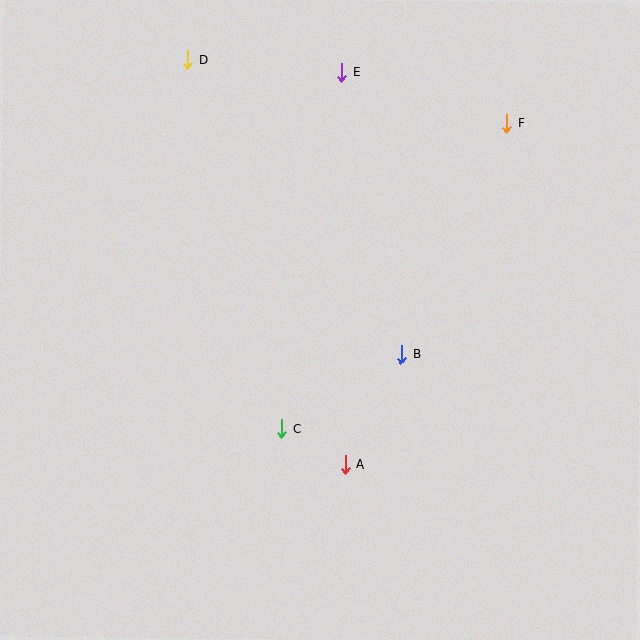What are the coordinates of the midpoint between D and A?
The midpoint between D and A is at (267, 262).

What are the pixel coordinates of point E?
Point E is at (342, 72).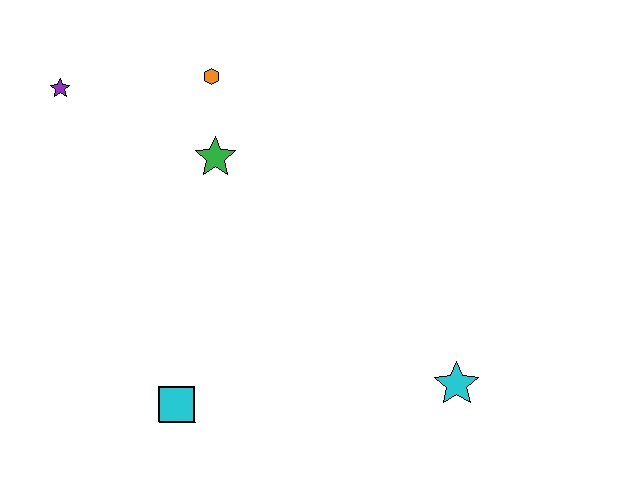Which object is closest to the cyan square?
The green star is closest to the cyan square.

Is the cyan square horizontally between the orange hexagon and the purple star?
Yes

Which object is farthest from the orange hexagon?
The cyan star is farthest from the orange hexagon.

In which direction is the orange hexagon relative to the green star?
The orange hexagon is above the green star.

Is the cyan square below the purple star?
Yes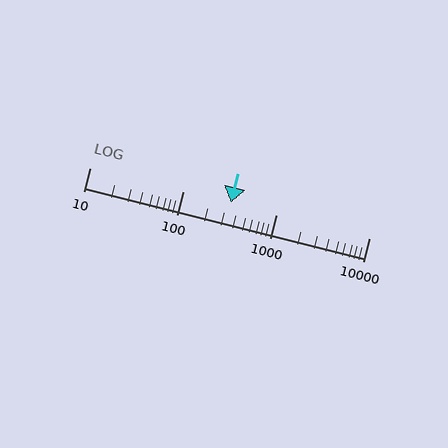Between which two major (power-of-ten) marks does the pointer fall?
The pointer is between 100 and 1000.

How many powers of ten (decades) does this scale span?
The scale spans 3 decades, from 10 to 10000.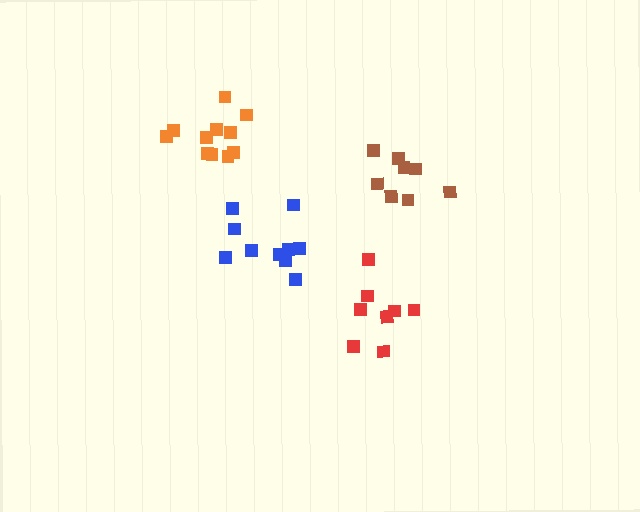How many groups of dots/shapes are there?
There are 4 groups.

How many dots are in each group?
Group 1: 8 dots, Group 2: 10 dots, Group 3: 8 dots, Group 4: 11 dots (37 total).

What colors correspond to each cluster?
The clusters are colored: red, blue, brown, orange.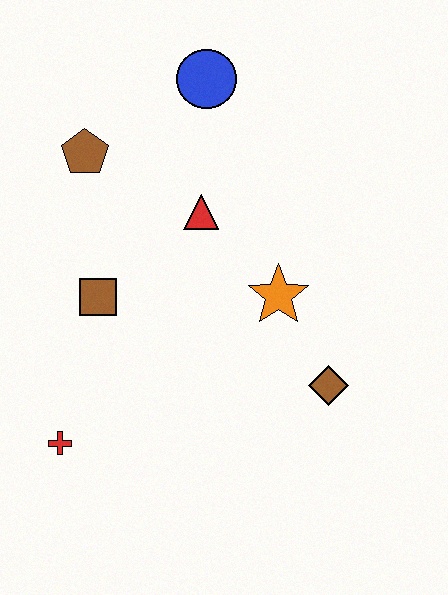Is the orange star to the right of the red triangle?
Yes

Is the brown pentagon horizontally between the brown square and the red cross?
Yes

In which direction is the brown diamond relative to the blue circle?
The brown diamond is below the blue circle.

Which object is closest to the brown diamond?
The orange star is closest to the brown diamond.